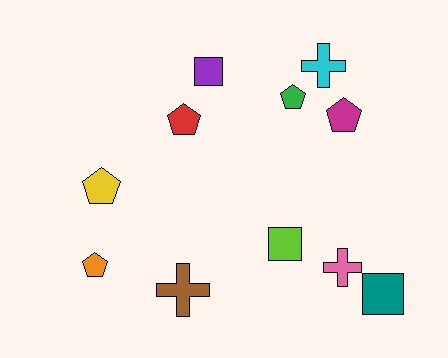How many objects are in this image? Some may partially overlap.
There are 11 objects.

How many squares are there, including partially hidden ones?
There are 3 squares.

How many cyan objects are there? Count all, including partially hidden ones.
There is 1 cyan object.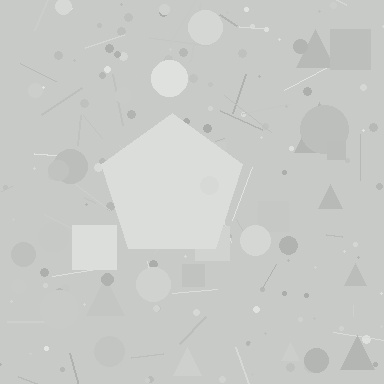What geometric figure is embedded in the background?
A pentagon is embedded in the background.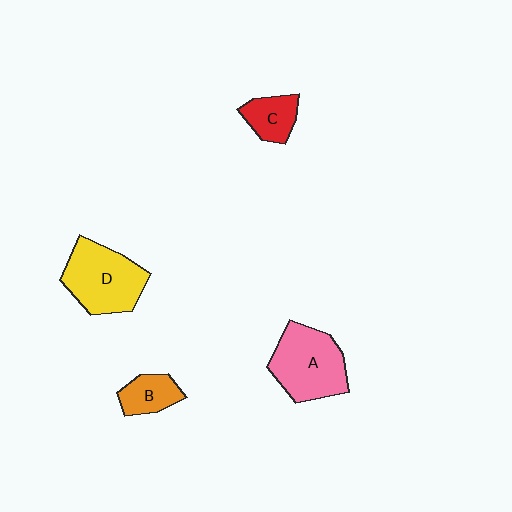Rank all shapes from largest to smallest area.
From largest to smallest: A (pink), D (yellow), C (red), B (orange).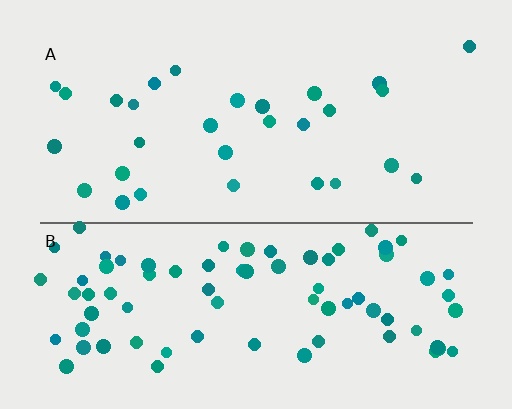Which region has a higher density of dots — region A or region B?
B (the bottom).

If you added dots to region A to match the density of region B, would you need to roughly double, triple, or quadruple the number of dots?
Approximately triple.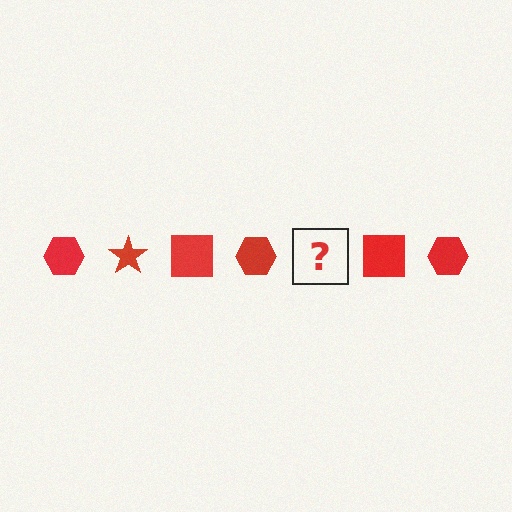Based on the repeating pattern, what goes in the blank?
The blank should be a red star.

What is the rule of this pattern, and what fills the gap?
The rule is that the pattern cycles through hexagon, star, square shapes in red. The gap should be filled with a red star.